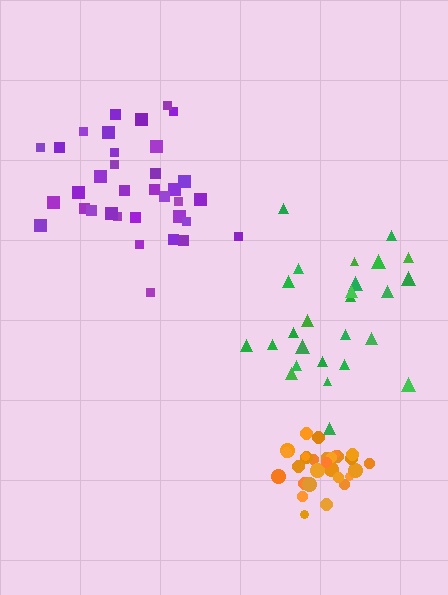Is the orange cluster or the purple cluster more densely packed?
Orange.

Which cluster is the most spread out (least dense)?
Green.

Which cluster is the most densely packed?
Orange.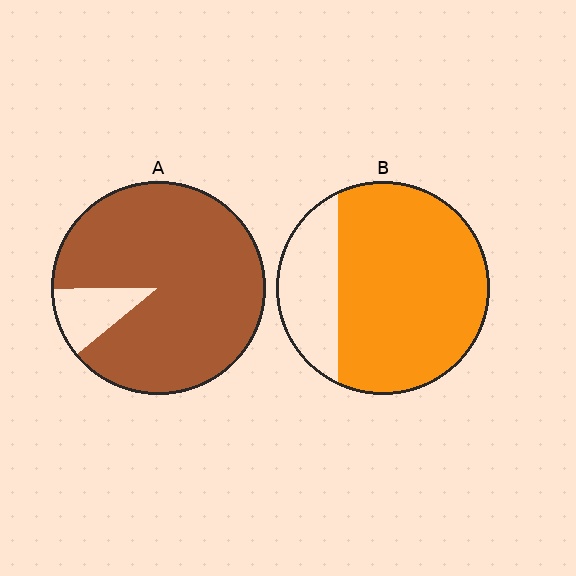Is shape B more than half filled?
Yes.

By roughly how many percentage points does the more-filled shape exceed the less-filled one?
By roughly 15 percentage points (A over B).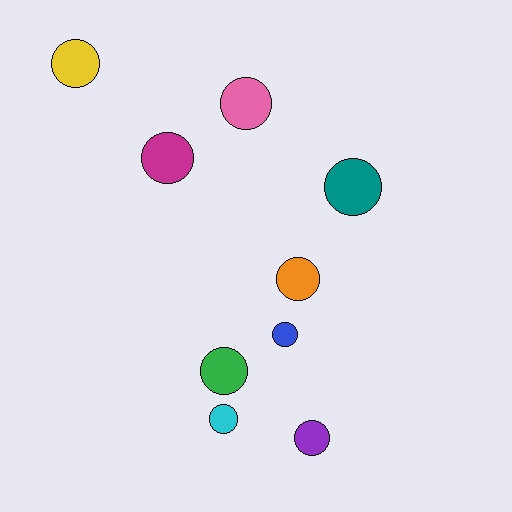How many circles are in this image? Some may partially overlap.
There are 9 circles.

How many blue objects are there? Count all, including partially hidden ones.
There is 1 blue object.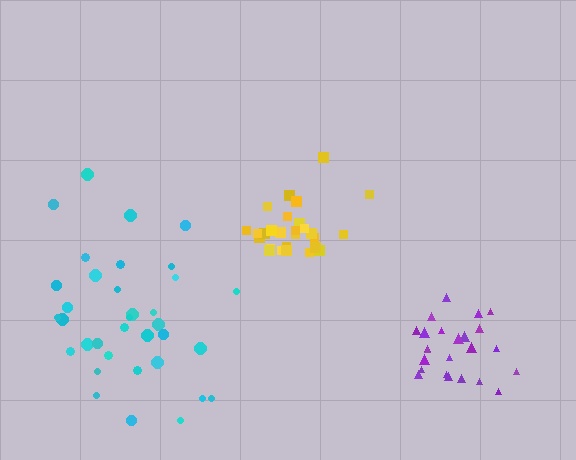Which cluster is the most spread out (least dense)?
Cyan.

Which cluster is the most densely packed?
Yellow.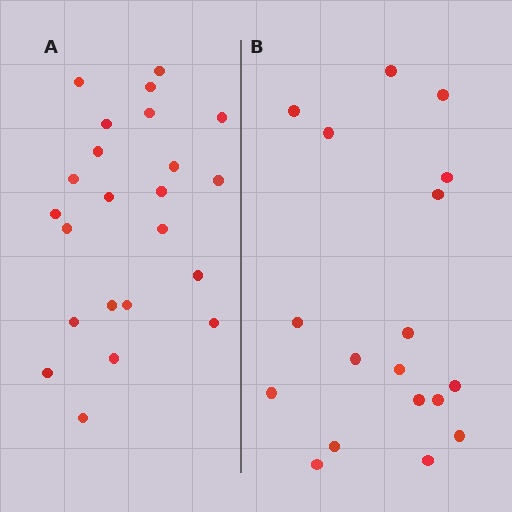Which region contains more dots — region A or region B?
Region A (the left region) has more dots.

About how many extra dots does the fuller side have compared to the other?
Region A has about 5 more dots than region B.